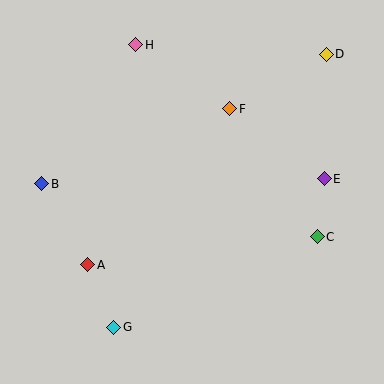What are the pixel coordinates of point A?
Point A is at (88, 265).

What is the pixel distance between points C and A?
The distance between C and A is 231 pixels.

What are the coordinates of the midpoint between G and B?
The midpoint between G and B is at (78, 256).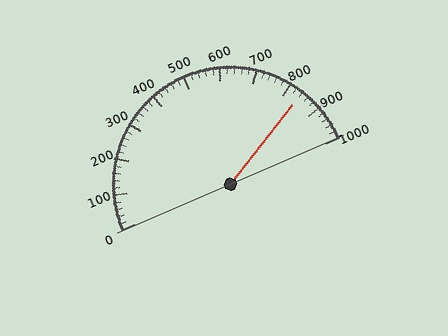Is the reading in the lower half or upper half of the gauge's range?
The reading is in the upper half of the range (0 to 1000).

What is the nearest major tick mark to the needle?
The nearest major tick mark is 800.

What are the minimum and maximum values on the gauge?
The gauge ranges from 0 to 1000.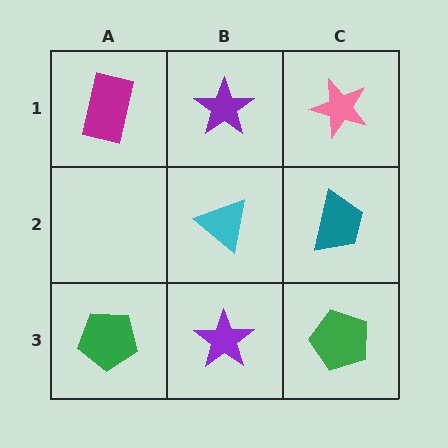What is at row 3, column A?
A green pentagon.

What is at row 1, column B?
A purple star.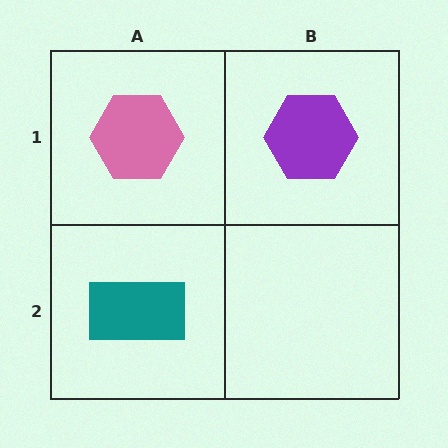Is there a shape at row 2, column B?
No, that cell is empty.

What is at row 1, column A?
A pink hexagon.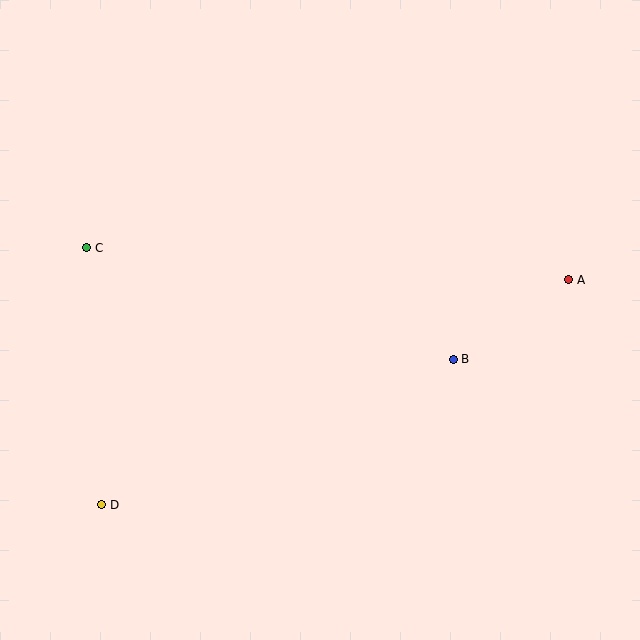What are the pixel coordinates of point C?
Point C is at (87, 248).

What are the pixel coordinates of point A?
Point A is at (569, 280).